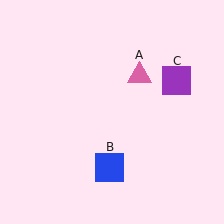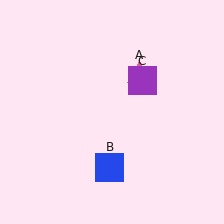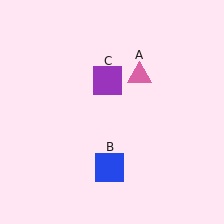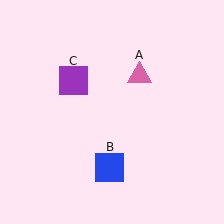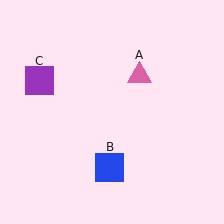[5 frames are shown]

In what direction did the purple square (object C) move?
The purple square (object C) moved left.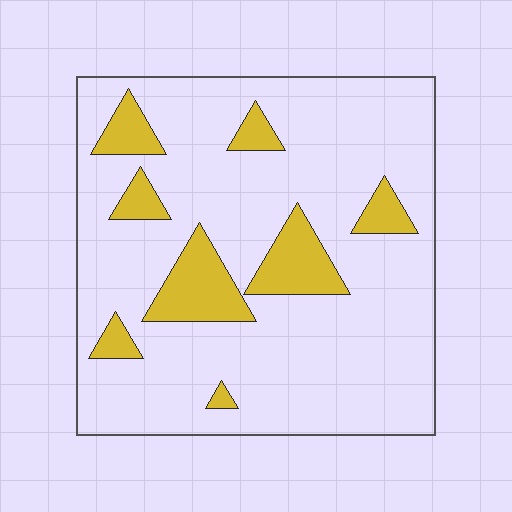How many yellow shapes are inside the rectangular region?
8.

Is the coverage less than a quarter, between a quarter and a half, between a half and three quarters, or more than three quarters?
Less than a quarter.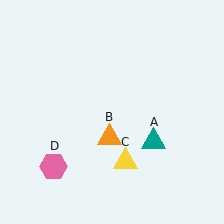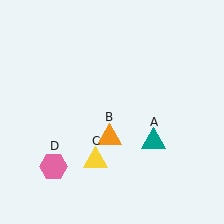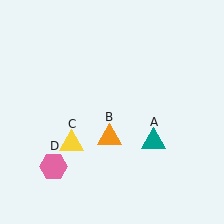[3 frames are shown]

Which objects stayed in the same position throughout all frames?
Teal triangle (object A) and orange triangle (object B) and pink hexagon (object D) remained stationary.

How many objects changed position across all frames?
1 object changed position: yellow triangle (object C).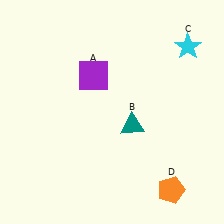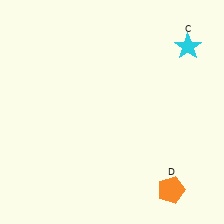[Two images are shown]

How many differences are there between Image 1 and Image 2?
There are 2 differences between the two images.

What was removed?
The teal triangle (B), the purple square (A) were removed in Image 2.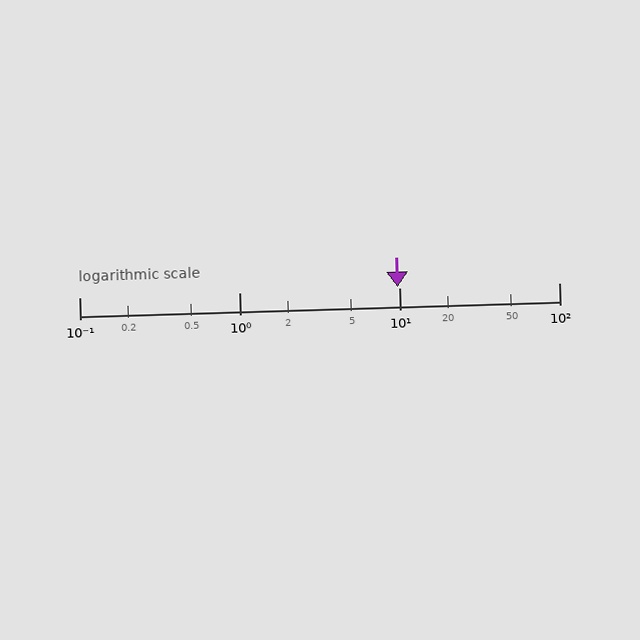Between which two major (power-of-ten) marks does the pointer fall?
The pointer is between 1 and 10.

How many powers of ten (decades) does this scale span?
The scale spans 3 decades, from 0.1 to 100.